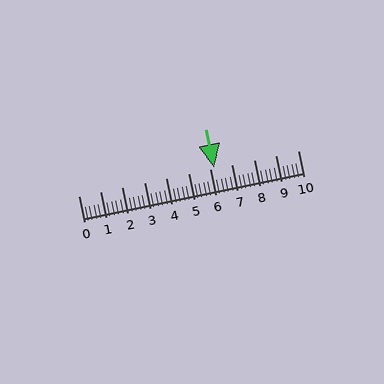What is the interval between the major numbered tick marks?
The major tick marks are spaced 1 units apart.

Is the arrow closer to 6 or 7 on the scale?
The arrow is closer to 6.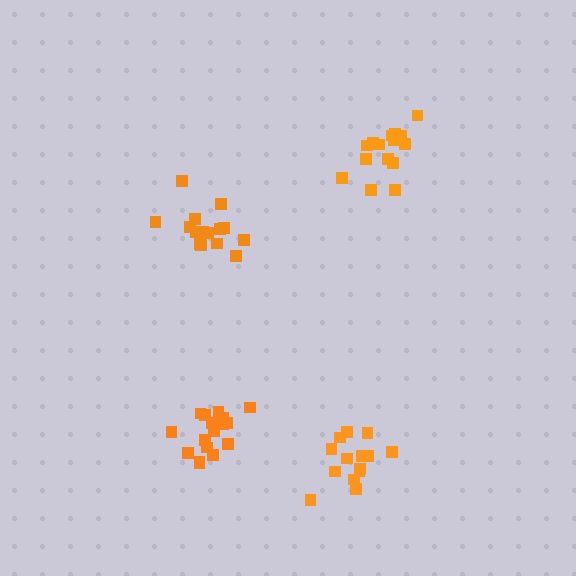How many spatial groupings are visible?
There are 4 spatial groupings.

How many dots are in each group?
Group 1: 15 dots, Group 2: 16 dots, Group 3: 15 dots, Group 4: 17 dots (63 total).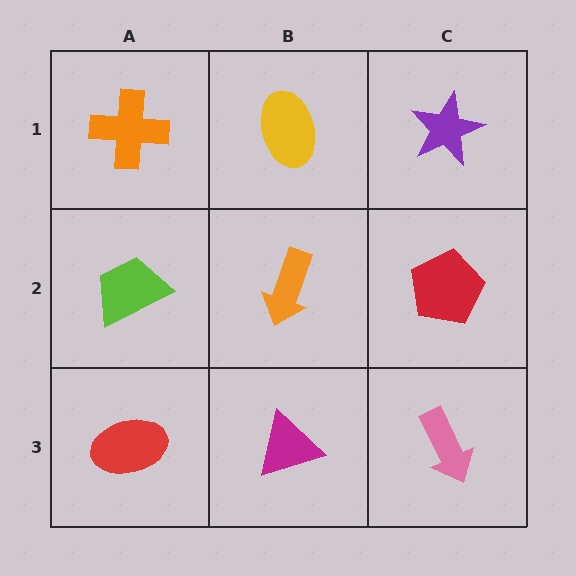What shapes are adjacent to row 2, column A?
An orange cross (row 1, column A), a red ellipse (row 3, column A), an orange arrow (row 2, column B).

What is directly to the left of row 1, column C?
A yellow ellipse.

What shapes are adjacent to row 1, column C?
A red pentagon (row 2, column C), a yellow ellipse (row 1, column B).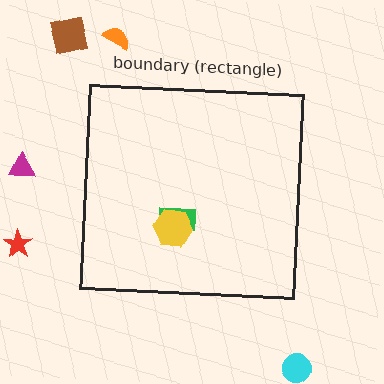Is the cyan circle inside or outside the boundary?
Outside.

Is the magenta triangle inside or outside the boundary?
Outside.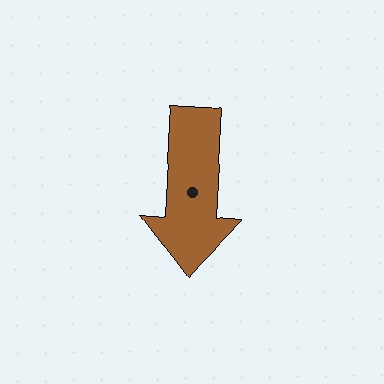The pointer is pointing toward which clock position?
Roughly 6 o'clock.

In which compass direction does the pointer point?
South.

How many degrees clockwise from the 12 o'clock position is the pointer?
Approximately 183 degrees.